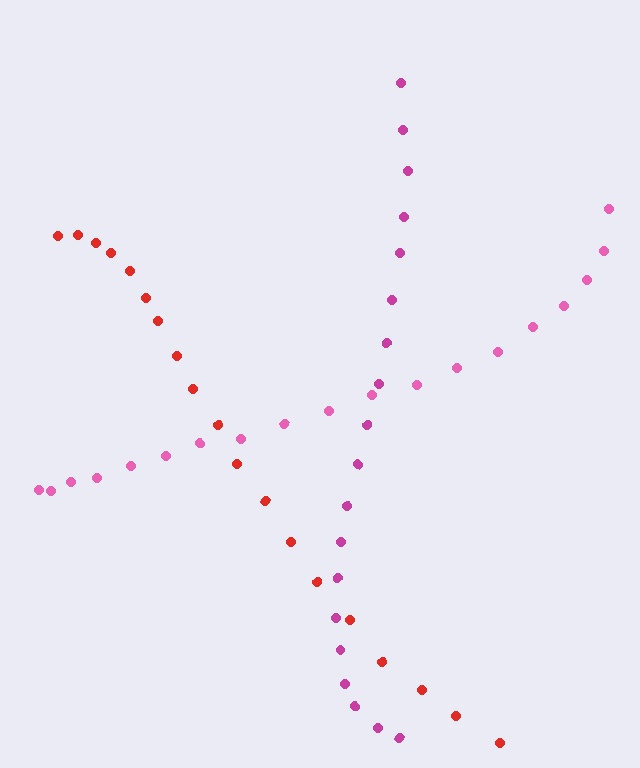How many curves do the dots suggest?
There are 3 distinct paths.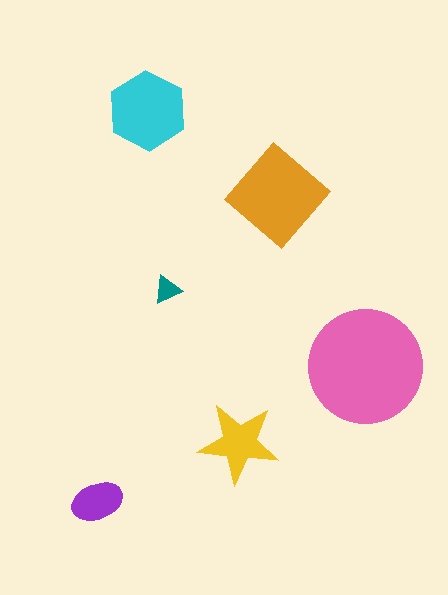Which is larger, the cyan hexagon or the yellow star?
The cyan hexagon.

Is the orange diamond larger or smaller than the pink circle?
Smaller.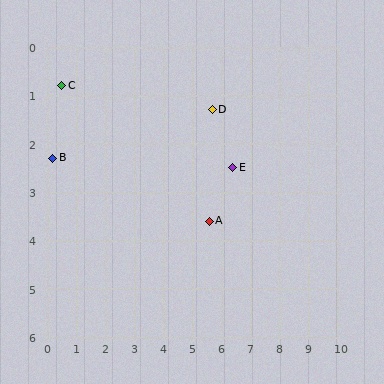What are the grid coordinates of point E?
Point E is at approximately (6.4, 2.5).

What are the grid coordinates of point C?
Point C is at approximately (0.5, 0.8).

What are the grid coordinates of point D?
Point D is at approximately (5.7, 1.3).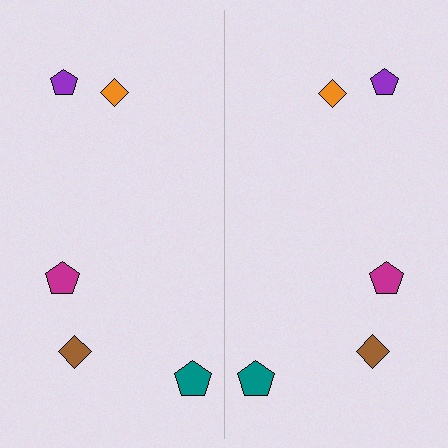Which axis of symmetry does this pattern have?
The pattern has a vertical axis of symmetry running through the center of the image.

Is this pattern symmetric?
Yes, this pattern has bilateral (reflection) symmetry.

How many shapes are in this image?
There are 10 shapes in this image.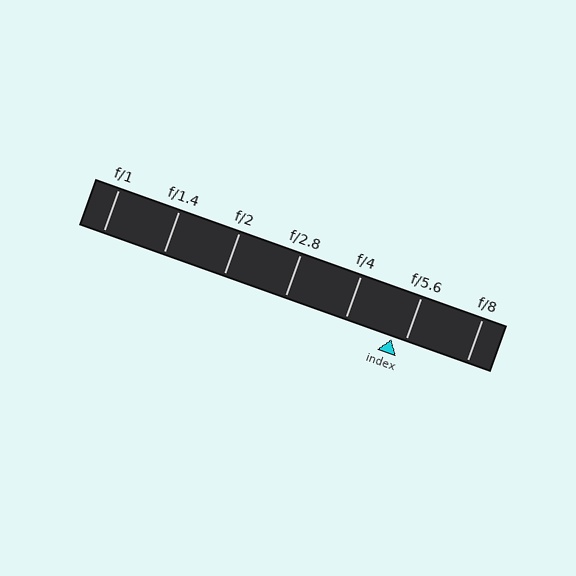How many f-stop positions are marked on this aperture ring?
There are 7 f-stop positions marked.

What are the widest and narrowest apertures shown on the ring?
The widest aperture shown is f/1 and the narrowest is f/8.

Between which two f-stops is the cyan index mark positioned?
The index mark is between f/4 and f/5.6.